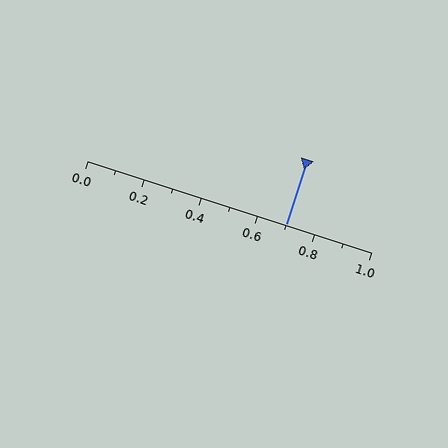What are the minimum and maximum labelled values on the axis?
The axis runs from 0.0 to 1.0.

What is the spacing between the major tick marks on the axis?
The major ticks are spaced 0.2 apart.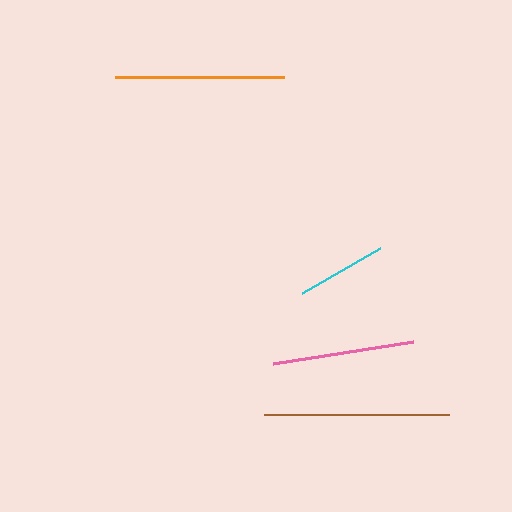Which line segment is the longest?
The brown line is the longest at approximately 185 pixels.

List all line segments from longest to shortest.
From longest to shortest: brown, orange, pink, cyan.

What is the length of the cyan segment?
The cyan segment is approximately 89 pixels long.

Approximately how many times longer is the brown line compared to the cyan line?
The brown line is approximately 2.1 times the length of the cyan line.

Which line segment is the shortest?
The cyan line is the shortest at approximately 89 pixels.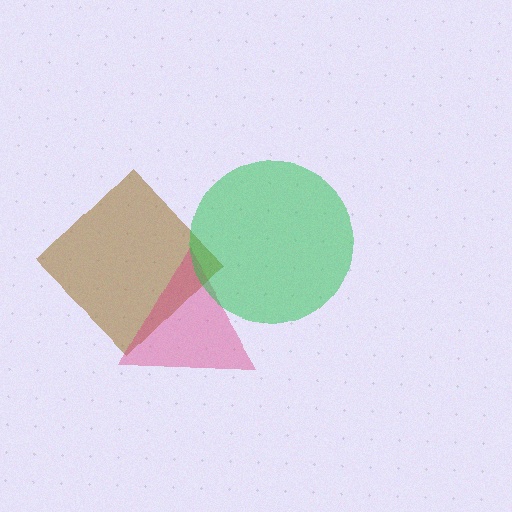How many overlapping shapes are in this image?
There are 3 overlapping shapes in the image.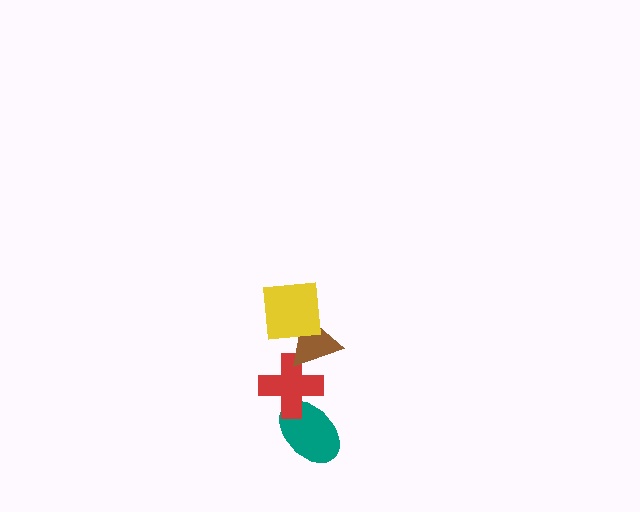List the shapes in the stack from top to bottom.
From top to bottom: the yellow square, the brown triangle, the red cross, the teal ellipse.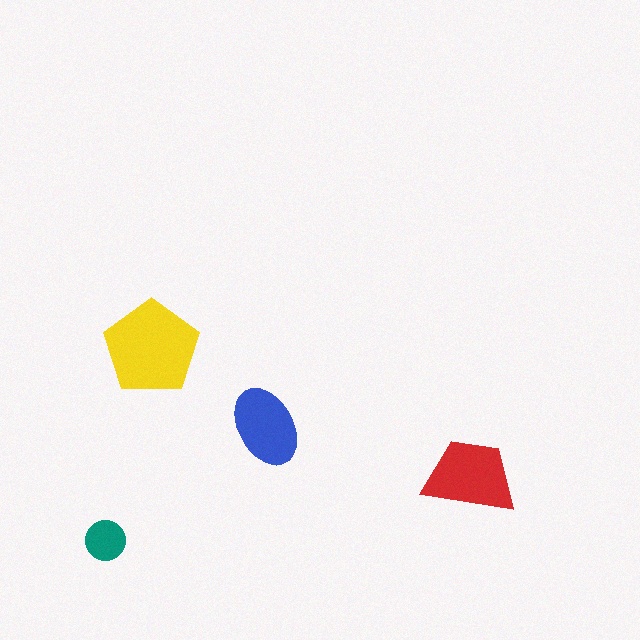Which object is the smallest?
The teal circle.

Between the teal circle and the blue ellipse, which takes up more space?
The blue ellipse.